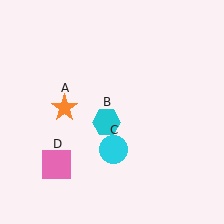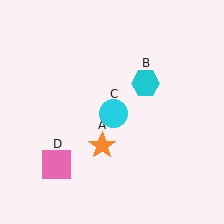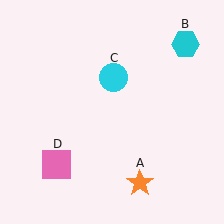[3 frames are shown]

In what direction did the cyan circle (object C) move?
The cyan circle (object C) moved up.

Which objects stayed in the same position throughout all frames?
Pink square (object D) remained stationary.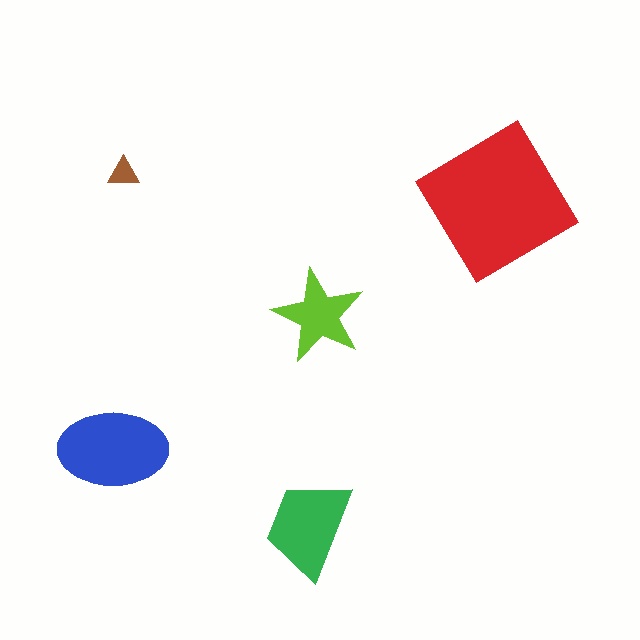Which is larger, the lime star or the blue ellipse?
The blue ellipse.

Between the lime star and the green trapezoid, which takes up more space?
The green trapezoid.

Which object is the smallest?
The brown triangle.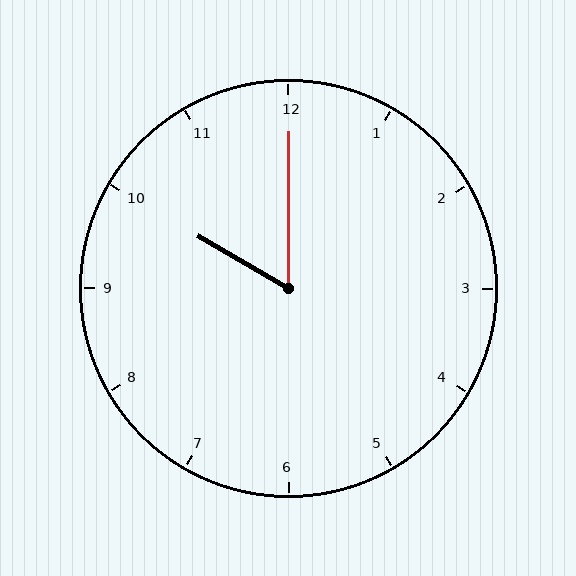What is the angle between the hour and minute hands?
Approximately 60 degrees.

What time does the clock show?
10:00.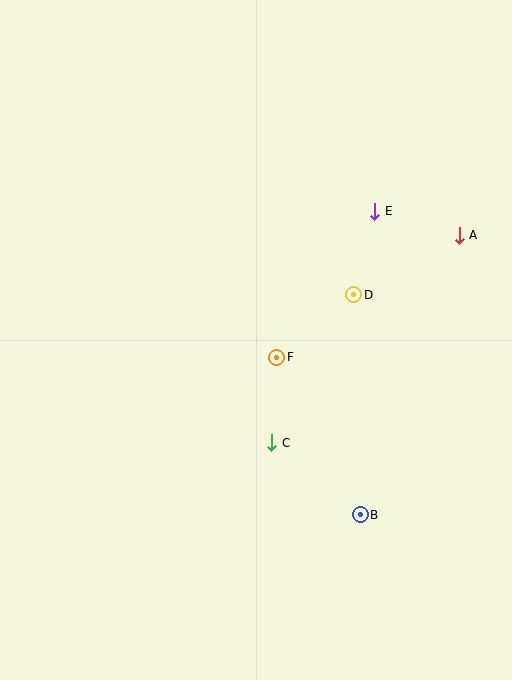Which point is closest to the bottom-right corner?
Point B is closest to the bottom-right corner.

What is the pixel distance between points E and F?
The distance between E and F is 176 pixels.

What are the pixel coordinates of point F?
Point F is at (277, 357).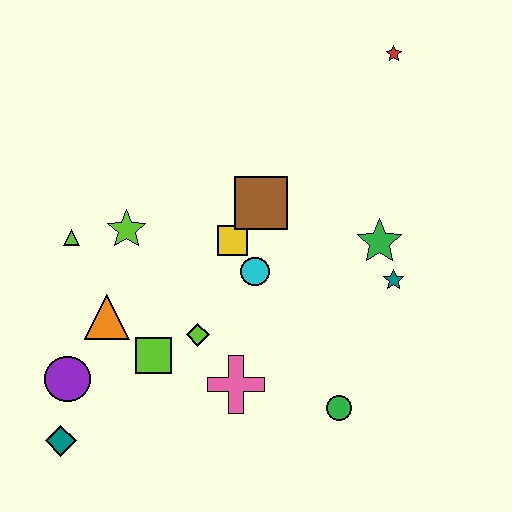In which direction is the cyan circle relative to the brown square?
The cyan circle is below the brown square.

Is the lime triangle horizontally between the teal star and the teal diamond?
Yes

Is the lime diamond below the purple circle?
No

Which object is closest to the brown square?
The yellow square is closest to the brown square.